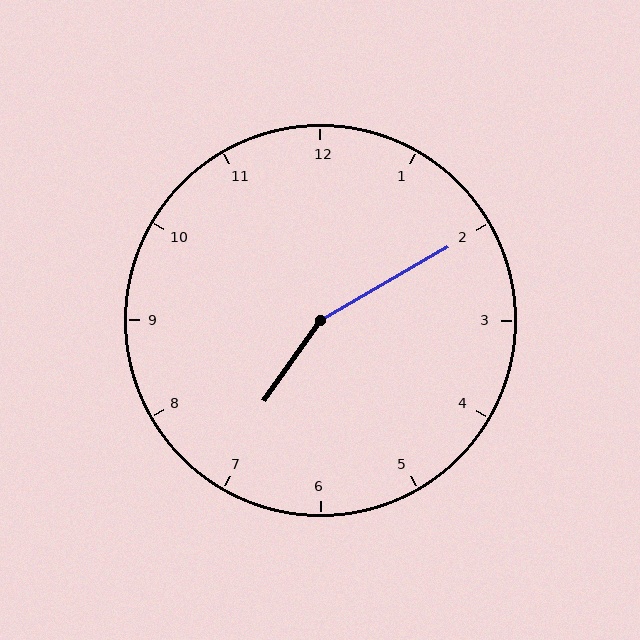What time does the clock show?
7:10.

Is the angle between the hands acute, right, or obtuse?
It is obtuse.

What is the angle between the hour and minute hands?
Approximately 155 degrees.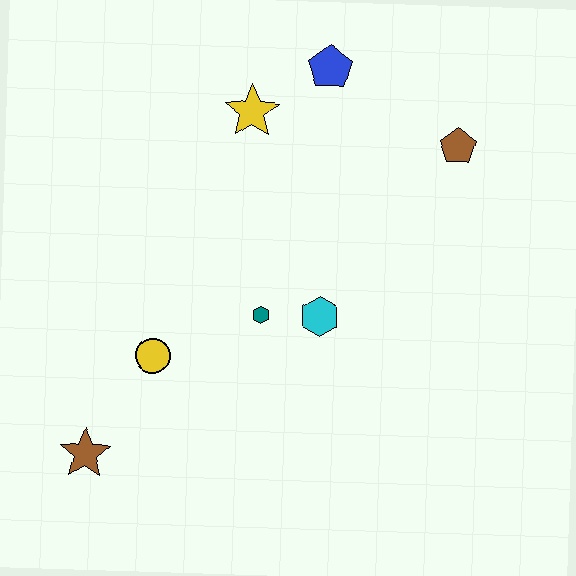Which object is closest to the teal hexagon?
The cyan hexagon is closest to the teal hexagon.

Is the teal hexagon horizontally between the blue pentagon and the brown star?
Yes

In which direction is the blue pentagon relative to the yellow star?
The blue pentagon is to the right of the yellow star.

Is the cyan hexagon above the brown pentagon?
No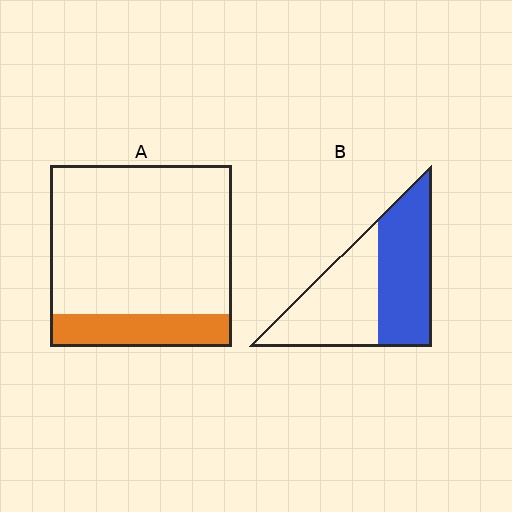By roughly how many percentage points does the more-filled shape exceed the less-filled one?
By roughly 30 percentage points (B over A).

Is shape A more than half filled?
No.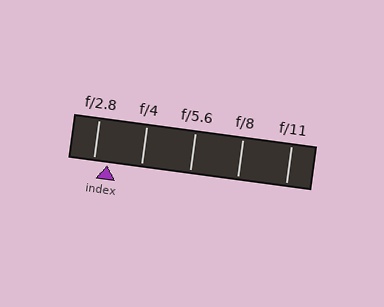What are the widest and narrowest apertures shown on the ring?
The widest aperture shown is f/2.8 and the narrowest is f/11.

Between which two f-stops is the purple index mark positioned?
The index mark is between f/2.8 and f/4.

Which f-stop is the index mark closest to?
The index mark is closest to f/2.8.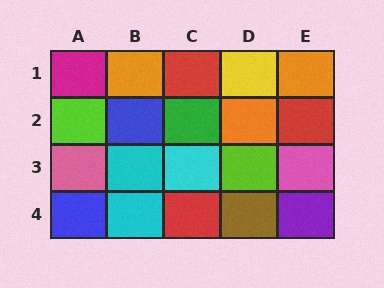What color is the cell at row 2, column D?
Orange.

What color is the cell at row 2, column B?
Blue.